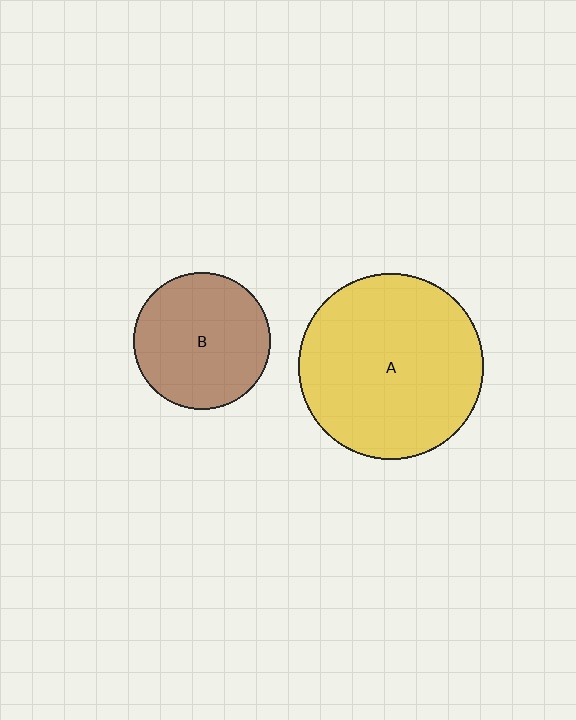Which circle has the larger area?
Circle A (yellow).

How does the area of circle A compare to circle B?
Approximately 1.8 times.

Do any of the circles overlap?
No, none of the circles overlap.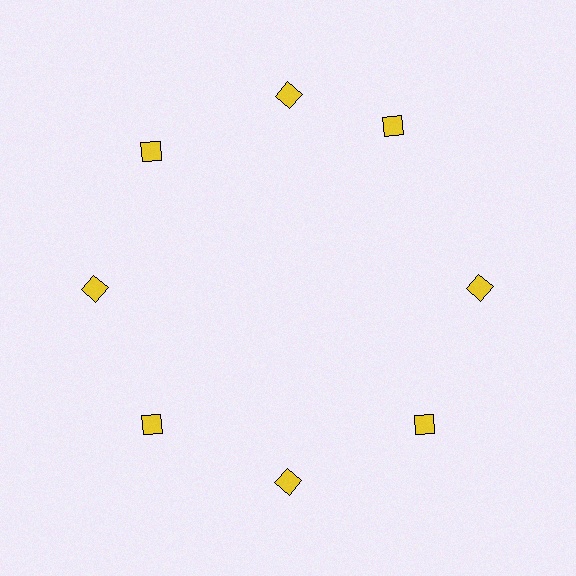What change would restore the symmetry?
The symmetry would be restored by rotating it back into even spacing with its neighbors so that all 8 diamonds sit at equal angles and equal distance from the center.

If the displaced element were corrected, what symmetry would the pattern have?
It would have 8-fold rotational symmetry — the pattern would map onto itself every 45 degrees.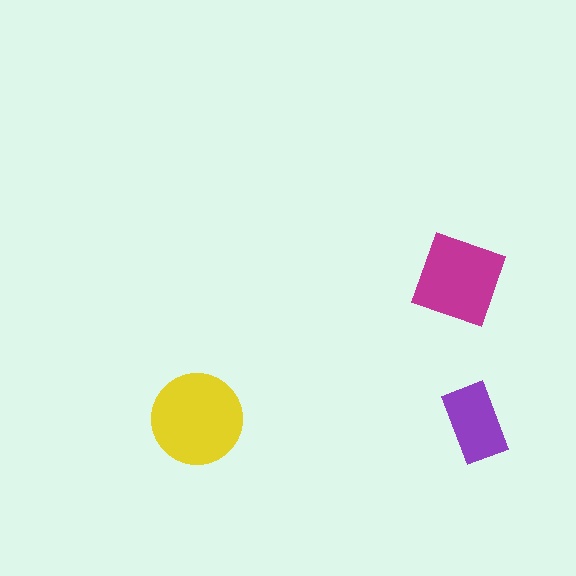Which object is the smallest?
The purple rectangle.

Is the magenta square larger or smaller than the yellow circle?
Smaller.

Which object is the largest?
The yellow circle.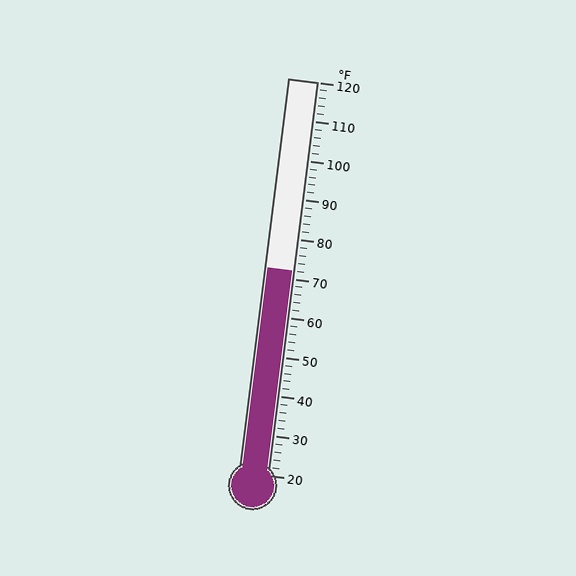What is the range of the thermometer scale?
The thermometer scale ranges from 20°F to 120°F.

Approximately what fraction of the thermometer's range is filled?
The thermometer is filled to approximately 50% of its range.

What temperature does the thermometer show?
The thermometer shows approximately 72°F.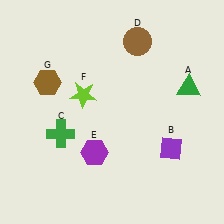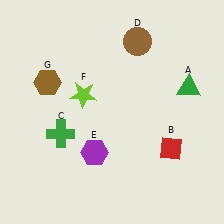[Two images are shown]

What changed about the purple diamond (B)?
In Image 1, B is purple. In Image 2, it changed to red.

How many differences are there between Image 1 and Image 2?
There is 1 difference between the two images.